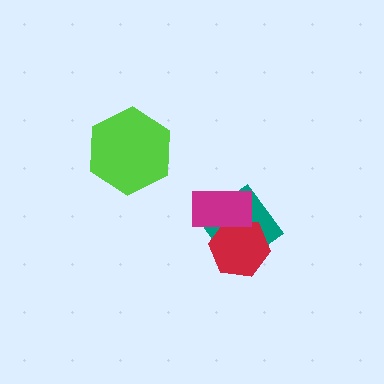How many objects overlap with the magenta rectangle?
2 objects overlap with the magenta rectangle.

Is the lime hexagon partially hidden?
No, no other shape covers it.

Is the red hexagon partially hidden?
Yes, it is partially covered by another shape.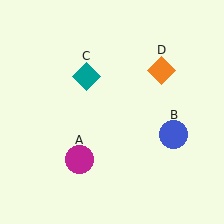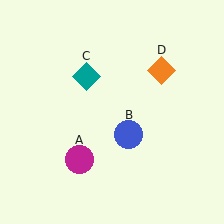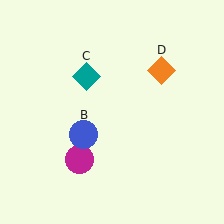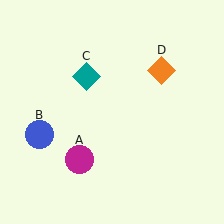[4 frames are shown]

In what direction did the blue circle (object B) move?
The blue circle (object B) moved left.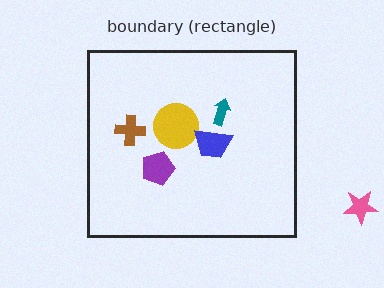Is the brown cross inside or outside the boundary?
Inside.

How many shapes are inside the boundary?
5 inside, 1 outside.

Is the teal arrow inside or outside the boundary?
Inside.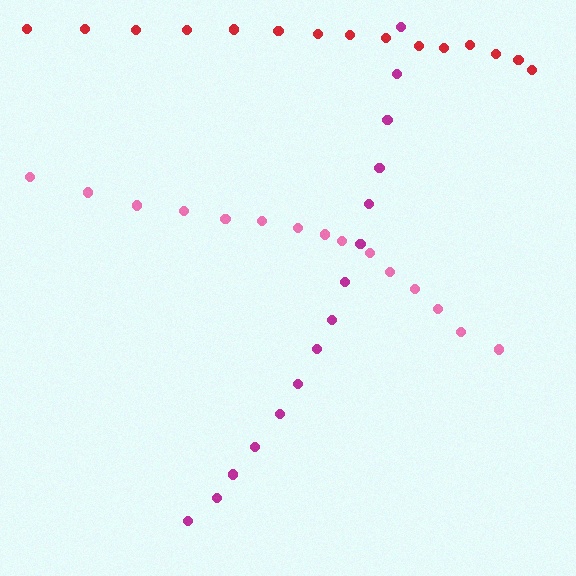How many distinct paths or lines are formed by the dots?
There are 3 distinct paths.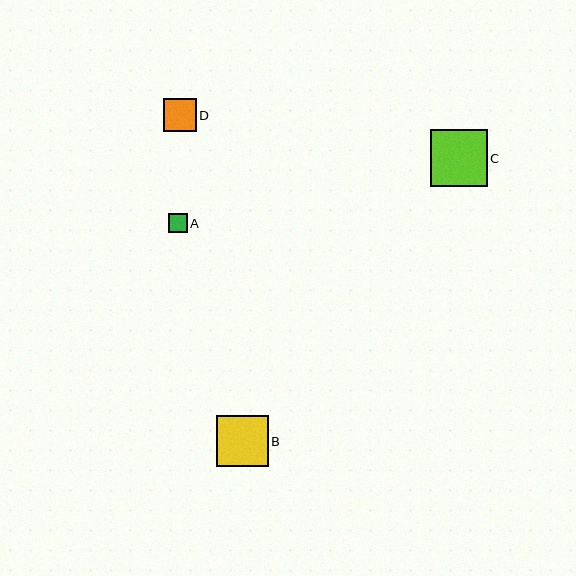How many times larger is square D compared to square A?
Square D is approximately 1.8 times the size of square A.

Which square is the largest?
Square C is the largest with a size of approximately 57 pixels.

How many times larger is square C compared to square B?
Square C is approximately 1.1 times the size of square B.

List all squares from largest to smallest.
From largest to smallest: C, B, D, A.